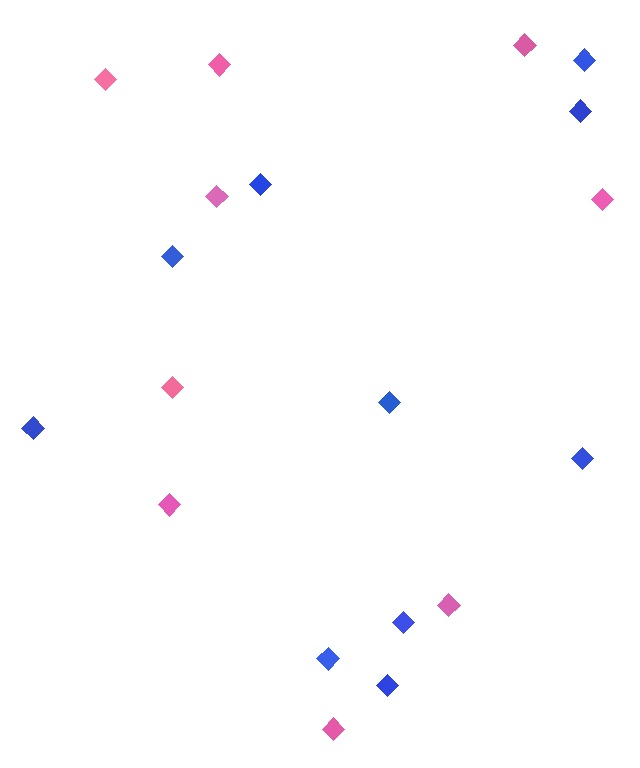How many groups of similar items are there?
There are 2 groups: one group of pink diamonds (9) and one group of blue diamonds (10).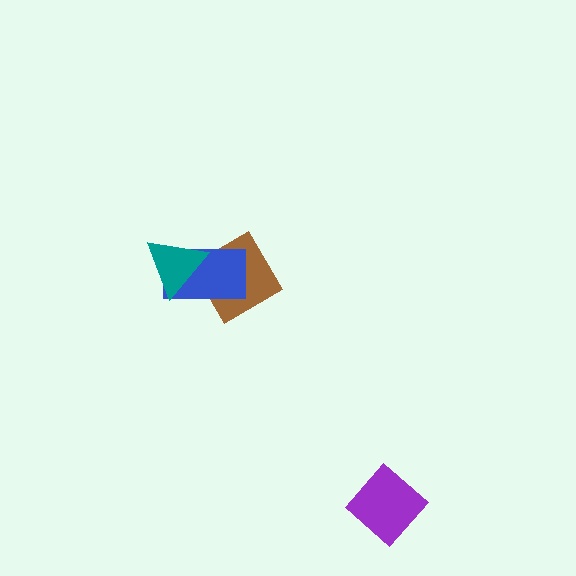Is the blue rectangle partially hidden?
Yes, it is partially covered by another shape.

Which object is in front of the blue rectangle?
The teal triangle is in front of the blue rectangle.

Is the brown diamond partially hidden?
Yes, it is partially covered by another shape.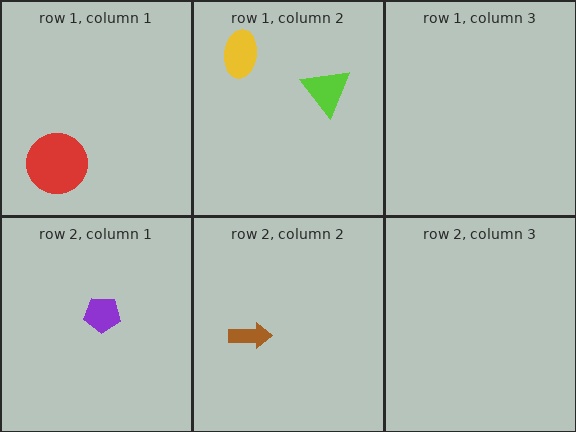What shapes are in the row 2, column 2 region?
The brown arrow.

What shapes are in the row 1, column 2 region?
The lime triangle, the yellow ellipse.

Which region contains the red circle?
The row 1, column 1 region.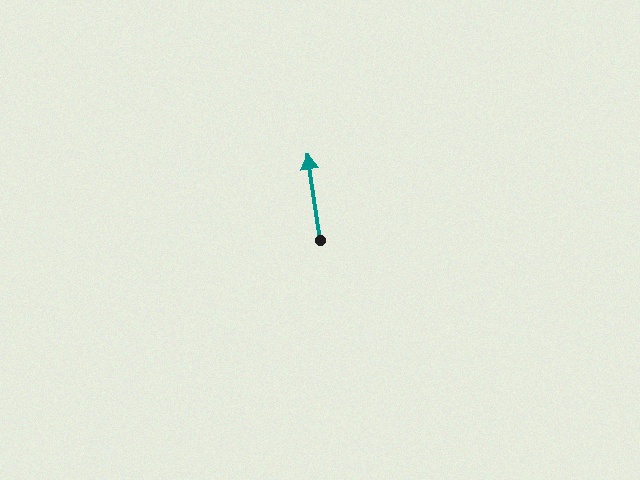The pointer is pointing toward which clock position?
Roughly 12 o'clock.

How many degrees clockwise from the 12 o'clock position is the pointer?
Approximately 352 degrees.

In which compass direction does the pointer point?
North.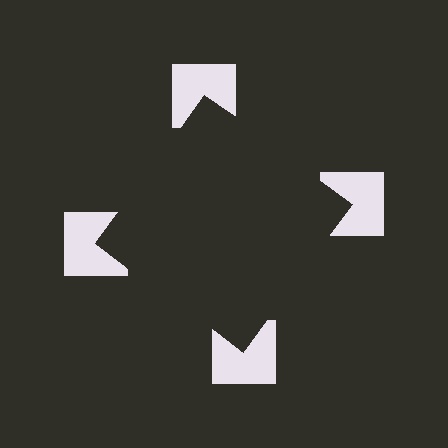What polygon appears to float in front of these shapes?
An illusory square — its edges are inferred from the aligned wedge cuts in the notched squares, not physically drawn.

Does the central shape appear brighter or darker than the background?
It typically appears slightly darker than the background, even though no actual brightness change is drawn.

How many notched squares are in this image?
There are 4 — one at each vertex of the illusory square.